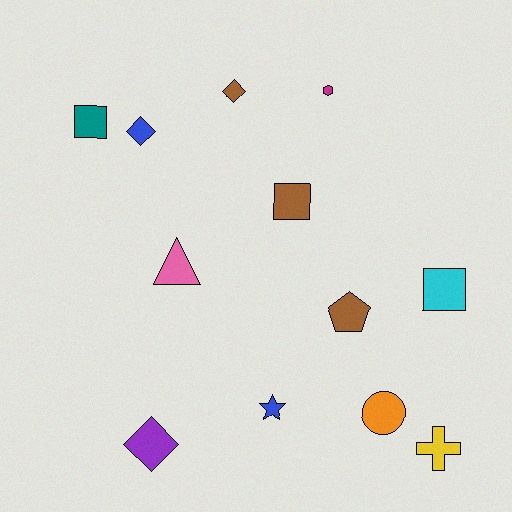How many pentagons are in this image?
There is 1 pentagon.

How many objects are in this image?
There are 12 objects.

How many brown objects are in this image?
There are 3 brown objects.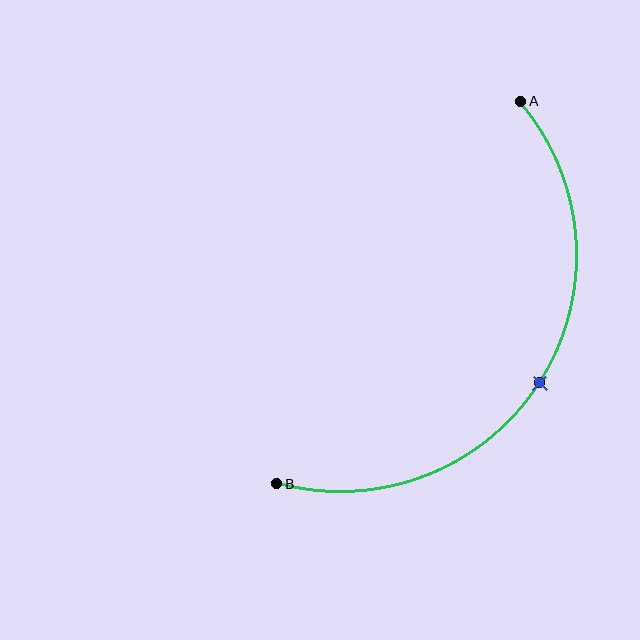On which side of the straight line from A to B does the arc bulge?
The arc bulges to the right of the straight line connecting A and B.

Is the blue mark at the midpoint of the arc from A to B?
Yes. The blue mark lies on the arc at equal arc-length from both A and B — it is the arc midpoint.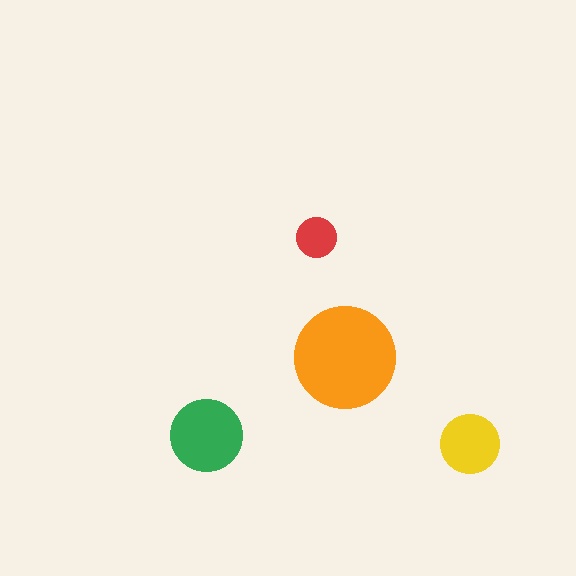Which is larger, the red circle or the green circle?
The green one.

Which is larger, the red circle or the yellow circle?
The yellow one.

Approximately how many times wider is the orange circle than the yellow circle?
About 1.5 times wider.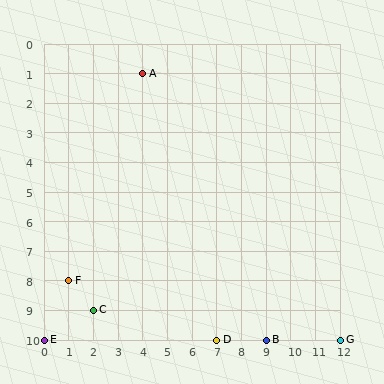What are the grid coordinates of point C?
Point C is at grid coordinates (2, 9).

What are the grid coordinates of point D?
Point D is at grid coordinates (7, 10).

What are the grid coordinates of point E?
Point E is at grid coordinates (0, 10).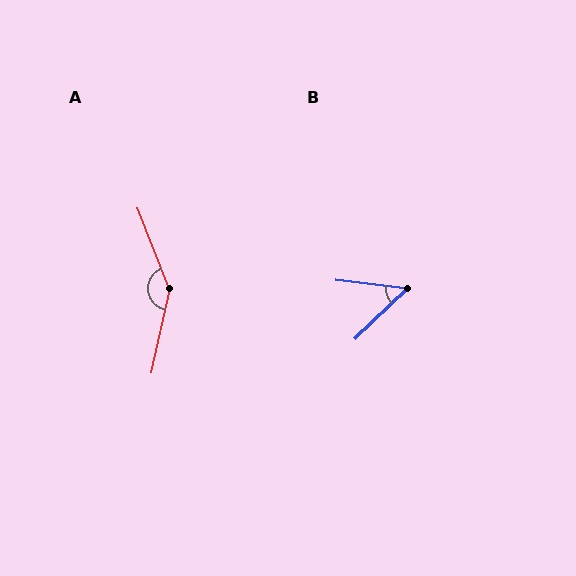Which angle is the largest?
A, at approximately 146 degrees.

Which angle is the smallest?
B, at approximately 51 degrees.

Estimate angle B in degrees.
Approximately 51 degrees.